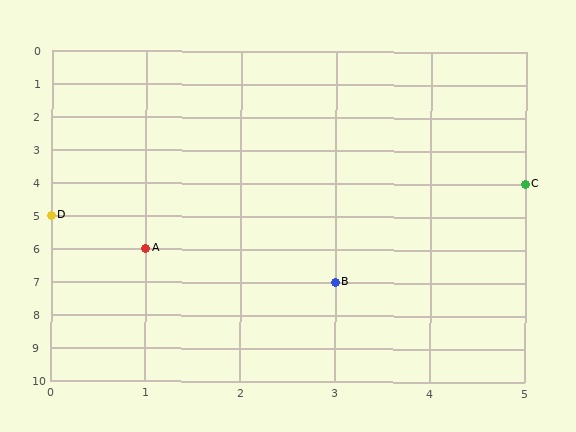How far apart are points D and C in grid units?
Points D and C are 5 columns and 1 row apart (about 5.1 grid units diagonally).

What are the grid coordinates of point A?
Point A is at grid coordinates (1, 6).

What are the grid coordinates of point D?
Point D is at grid coordinates (0, 5).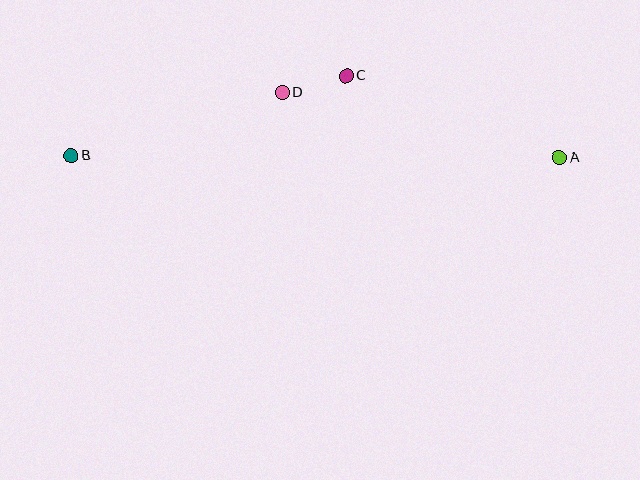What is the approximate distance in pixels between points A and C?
The distance between A and C is approximately 228 pixels.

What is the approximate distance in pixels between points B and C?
The distance between B and C is approximately 287 pixels.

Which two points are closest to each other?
Points C and D are closest to each other.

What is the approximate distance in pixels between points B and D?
The distance between B and D is approximately 221 pixels.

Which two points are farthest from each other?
Points A and B are farthest from each other.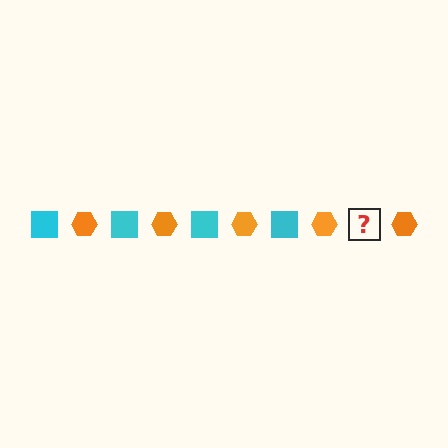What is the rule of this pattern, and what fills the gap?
The rule is that the pattern alternates between cyan square and orange hexagon. The gap should be filled with a cyan square.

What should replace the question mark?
The question mark should be replaced with a cyan square.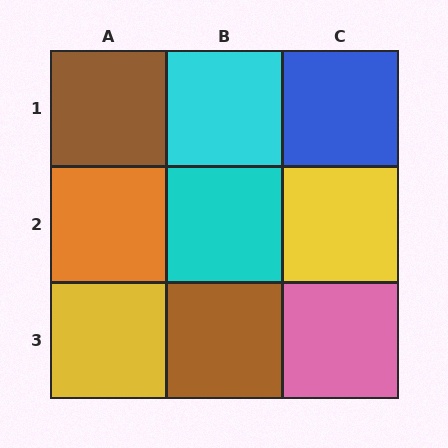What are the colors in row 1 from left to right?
Brown, cyan, blue.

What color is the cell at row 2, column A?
Orange.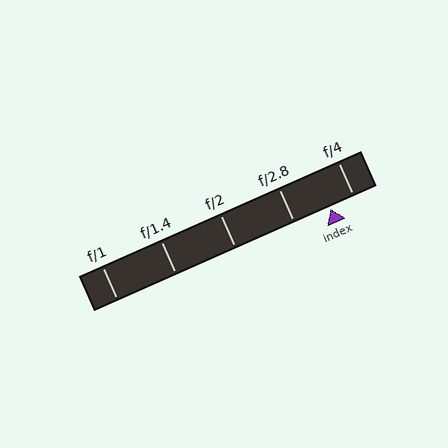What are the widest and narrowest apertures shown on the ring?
The widest aperture shown is f/1 and the narrowest is f/4.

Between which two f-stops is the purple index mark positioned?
The index mark is between f/2.8 and f/4.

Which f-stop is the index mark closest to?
The index mark is closest to f/4.